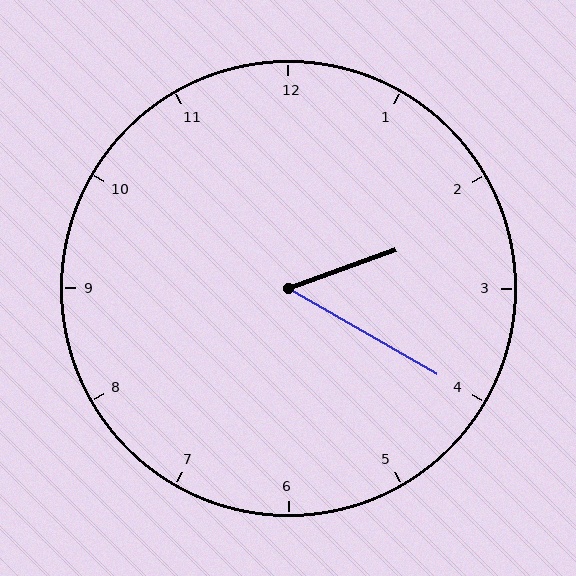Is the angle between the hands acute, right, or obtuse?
It is acute.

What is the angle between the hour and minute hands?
Approximately 50 degrees.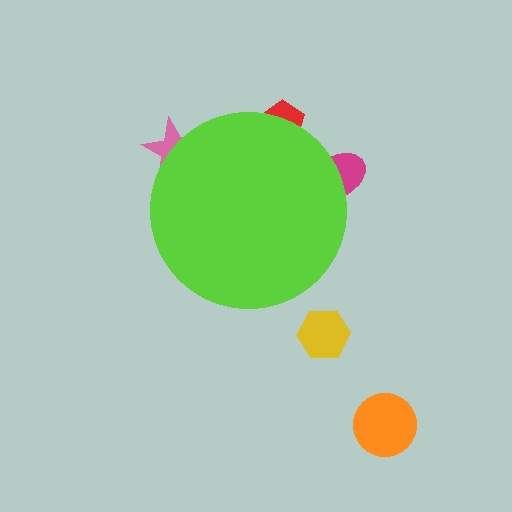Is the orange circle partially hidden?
No, the orange circle is fully visible.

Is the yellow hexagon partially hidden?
No, the yellow hexagon is fully visible.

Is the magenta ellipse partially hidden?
Yes, the magenta ellipse is partially hidden behind the lime circle.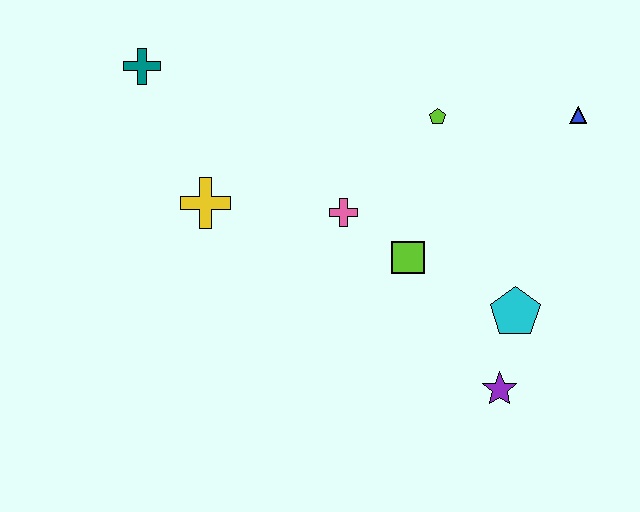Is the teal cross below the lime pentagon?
No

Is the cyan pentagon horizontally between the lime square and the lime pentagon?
No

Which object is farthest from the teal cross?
The purple star is farthest from the teal cross.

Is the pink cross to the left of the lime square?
Yes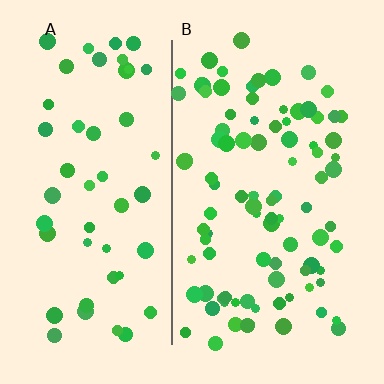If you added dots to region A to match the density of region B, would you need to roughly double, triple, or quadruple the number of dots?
Approximately double.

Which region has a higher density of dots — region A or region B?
B (the right).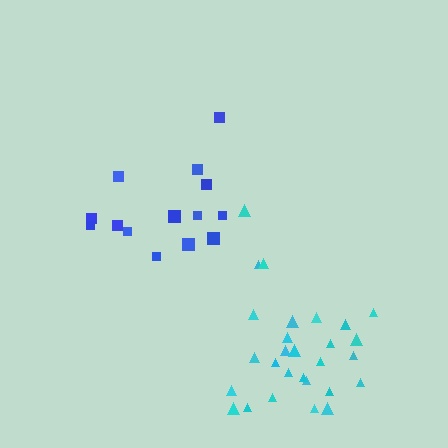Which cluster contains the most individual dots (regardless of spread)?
Cyan (28).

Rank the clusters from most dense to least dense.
cyan, blue.